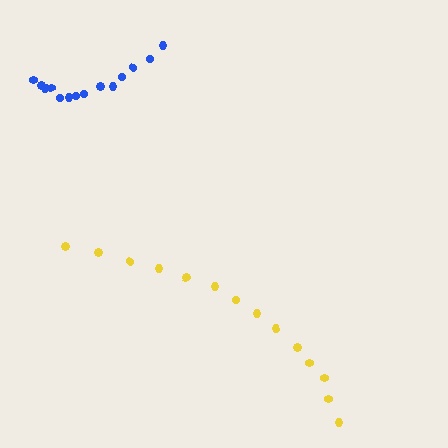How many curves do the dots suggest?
There are 2 distinct paths.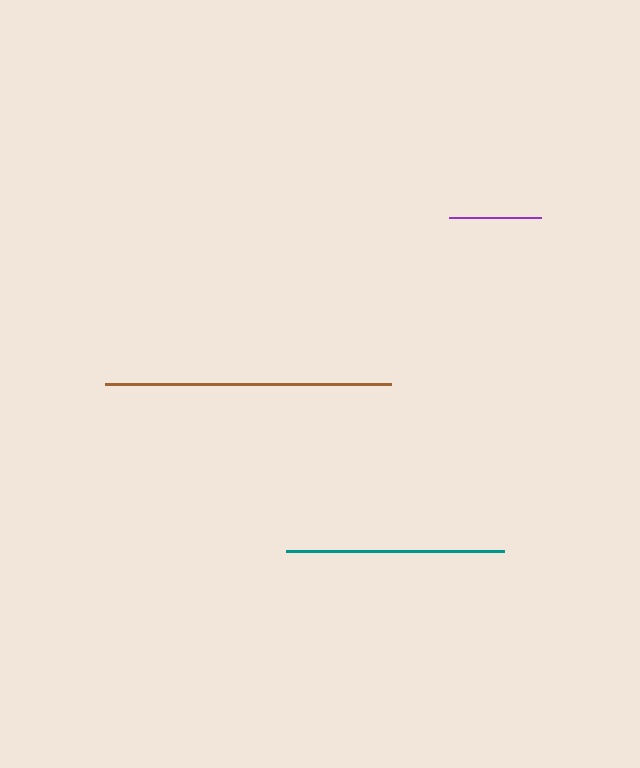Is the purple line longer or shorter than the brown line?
The brown line is longer than the purple line.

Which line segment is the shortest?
The purple line is the shortest at approximately 92 pixels.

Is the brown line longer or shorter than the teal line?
The brown line is longer than the teal line.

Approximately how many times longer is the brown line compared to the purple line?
The brown line is approximately 3.1 times the length of the purple line.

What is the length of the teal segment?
The teal segment is approximately 218 pixels long.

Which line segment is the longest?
The brown line is the longest at approximately 286 pixels.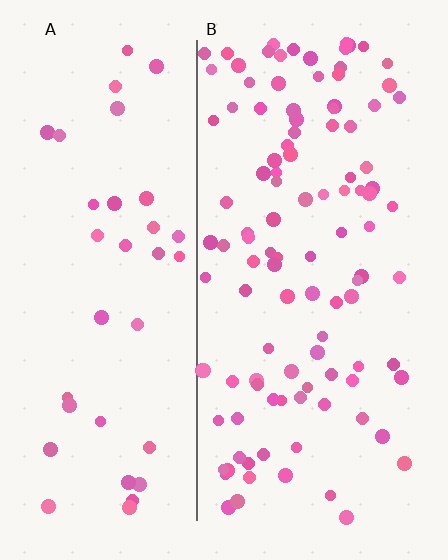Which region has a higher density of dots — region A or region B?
B (the right).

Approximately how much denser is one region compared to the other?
Approximately 2.9× — region B over region A.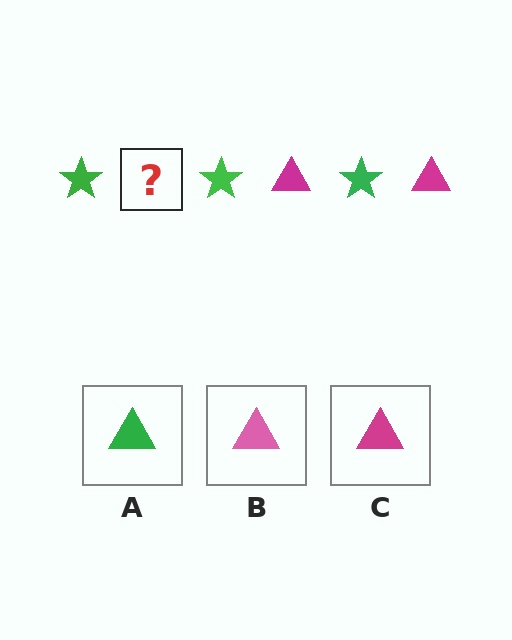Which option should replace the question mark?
Option C.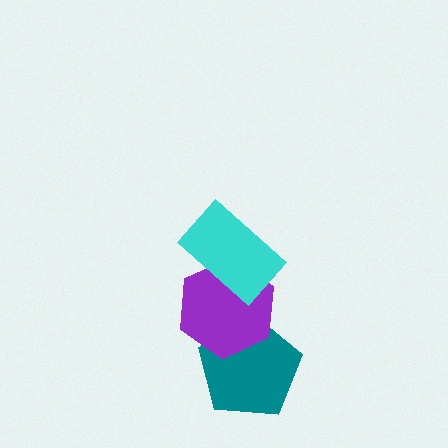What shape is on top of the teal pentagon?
The purple hexagon is on top of the teal pentagon.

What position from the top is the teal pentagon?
The teal pentagon is 3rd from the top.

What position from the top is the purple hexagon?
The purple hexagon is 2nd from the top.